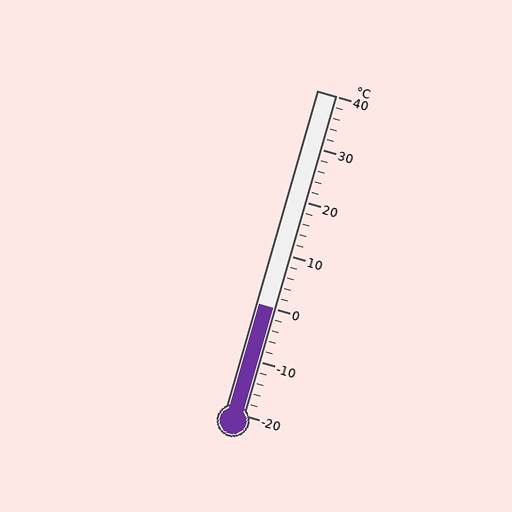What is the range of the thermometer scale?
The thermometer scale ranges from -20°C to 40°C.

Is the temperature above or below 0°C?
The temperature is at 0°C.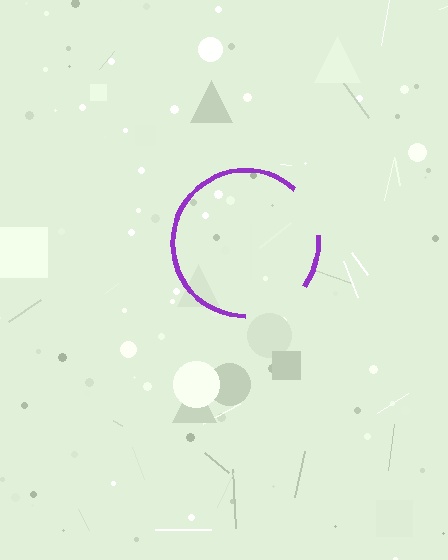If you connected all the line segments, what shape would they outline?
They would outline a circle.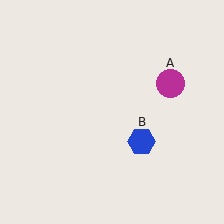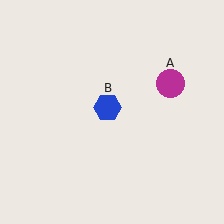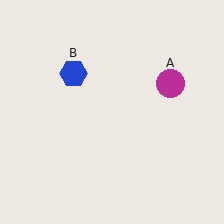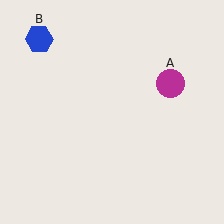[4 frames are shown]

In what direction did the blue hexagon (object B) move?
The blue hexagon (object B) moved up and to the left.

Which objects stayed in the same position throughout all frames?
Magenta circle (object A) remained stationary.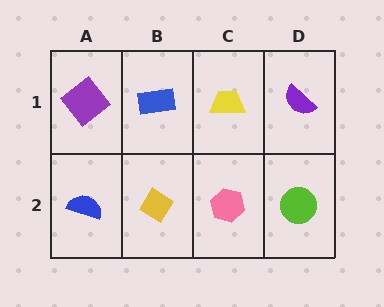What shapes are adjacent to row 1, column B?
A yellow diamond (row 2, column B), a purple diamond (row 1, column A), a yellow trapezoid (row 1, column C).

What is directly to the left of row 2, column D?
A pink hexagon.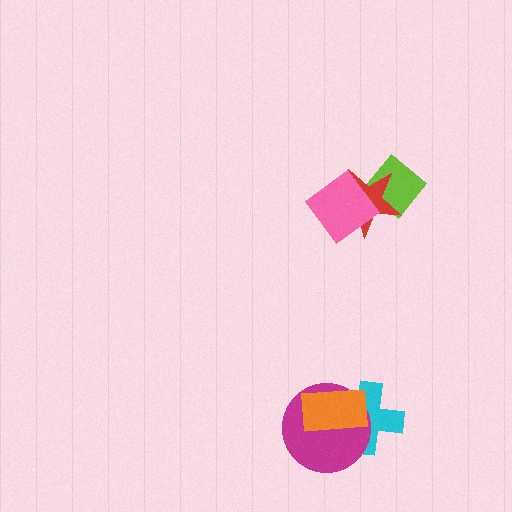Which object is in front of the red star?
The pink diamond is in front of the red star.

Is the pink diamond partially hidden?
No, no other shape covers it.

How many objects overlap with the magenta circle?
2 objects overlap with the magenta circle.